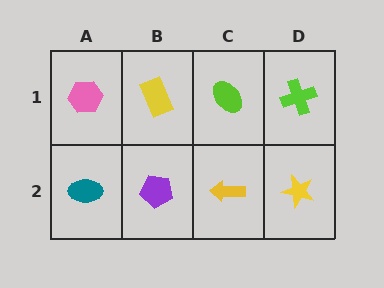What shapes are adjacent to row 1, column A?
A teal ellipse (row 2, column A), a yellow rectangle (row 1, column B).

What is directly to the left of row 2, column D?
A yellow arrow.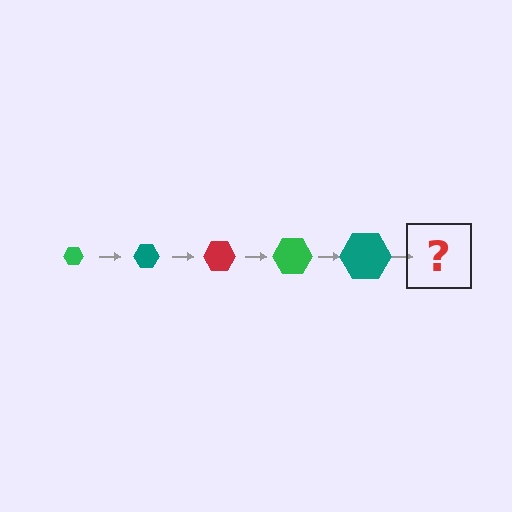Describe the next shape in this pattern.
It should be a red hexagon, larger than the previous one.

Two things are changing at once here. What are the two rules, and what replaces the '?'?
The two rules are that the hexagon grows larger each step and the color cycles through green, teal, and red. The '?' should be a red hexagon, larger than the previous one.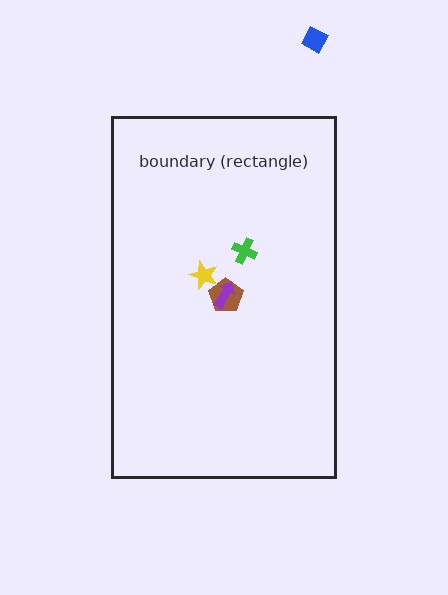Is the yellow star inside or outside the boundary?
Inside.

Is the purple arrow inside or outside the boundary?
Inside.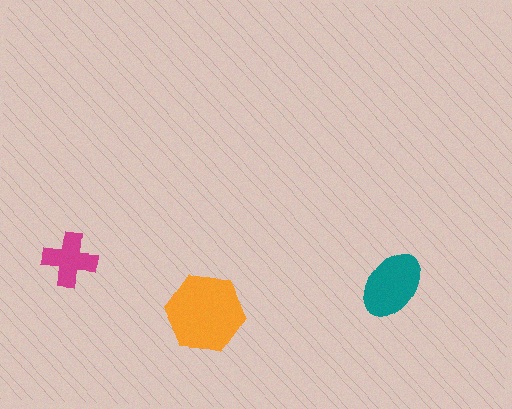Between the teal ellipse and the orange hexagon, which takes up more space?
The orange hexagon.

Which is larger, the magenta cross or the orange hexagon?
The orange hexagon.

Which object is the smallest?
The magenta cross.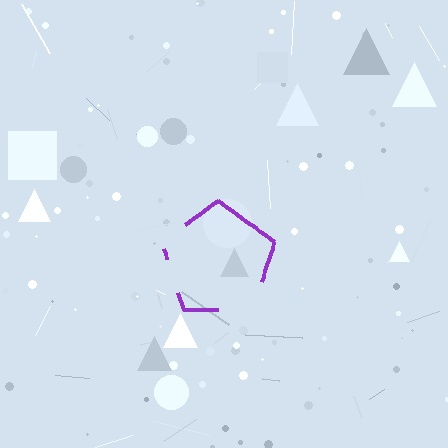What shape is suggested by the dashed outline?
The dashed outline suggests a pentagon.